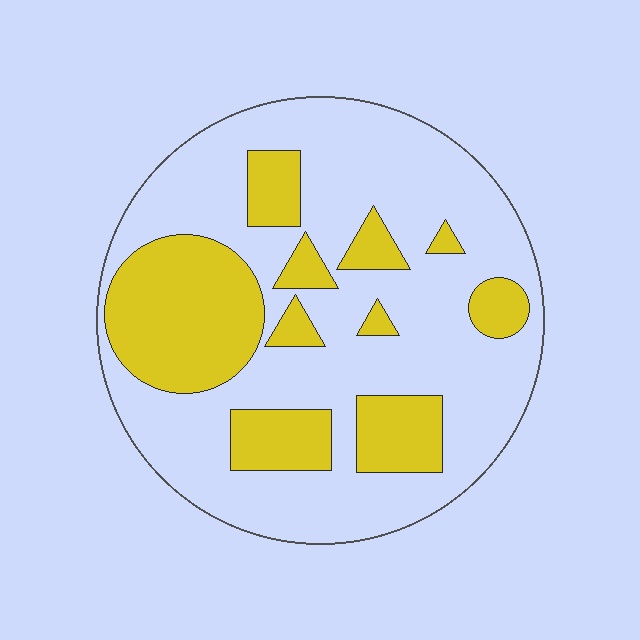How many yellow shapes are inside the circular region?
10.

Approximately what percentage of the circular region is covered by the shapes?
Approximately 30%.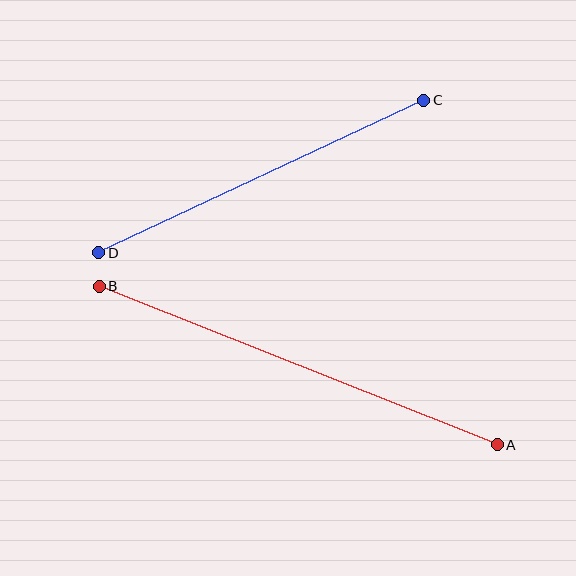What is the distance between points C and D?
The distance is approximately 359 pixels.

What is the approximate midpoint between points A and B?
The midpoint is at approximately (298, 365) pixels.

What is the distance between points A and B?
The distance is approximately 428 pixels.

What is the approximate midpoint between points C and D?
The midpoint is at approximately (261, 177) pixels.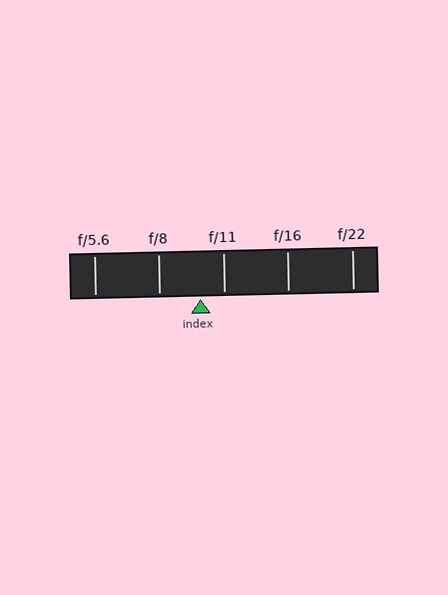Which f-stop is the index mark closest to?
The index mark is closest to f/11.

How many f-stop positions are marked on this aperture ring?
There are 5 f-stop positions marked.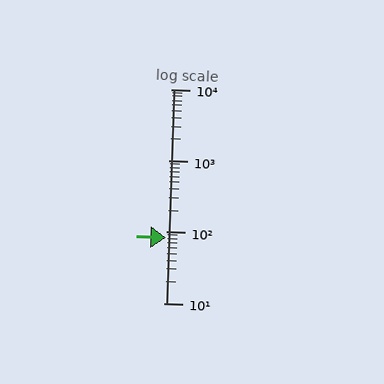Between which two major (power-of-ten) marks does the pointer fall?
The pointer is between 10 and 100.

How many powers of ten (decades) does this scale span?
The scale spans 3 decades, from 10 to 10000.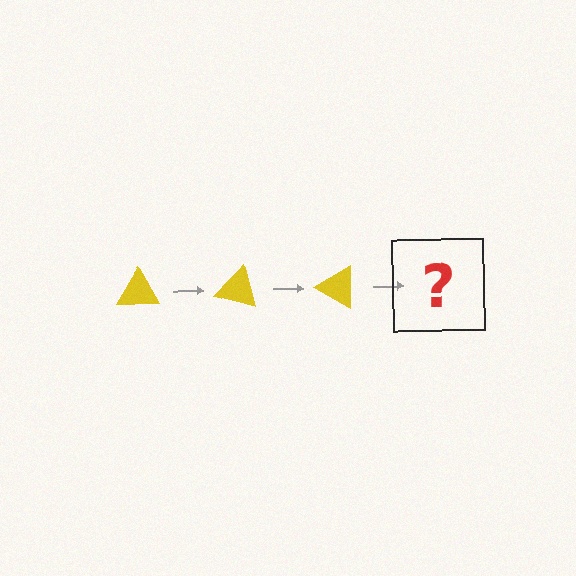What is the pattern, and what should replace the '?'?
The pattern is that the triangle rotates 15 degrees each step. The '?' should be a yellow triangle rotated 45 degrees.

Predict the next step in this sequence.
The next step is a yellow triangle rotated 45 degrees.